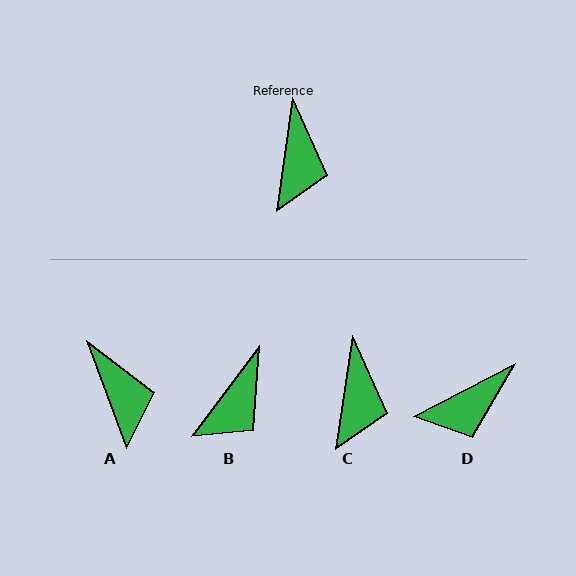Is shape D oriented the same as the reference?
No, it is off by about 54 degrees.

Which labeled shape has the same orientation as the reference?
C.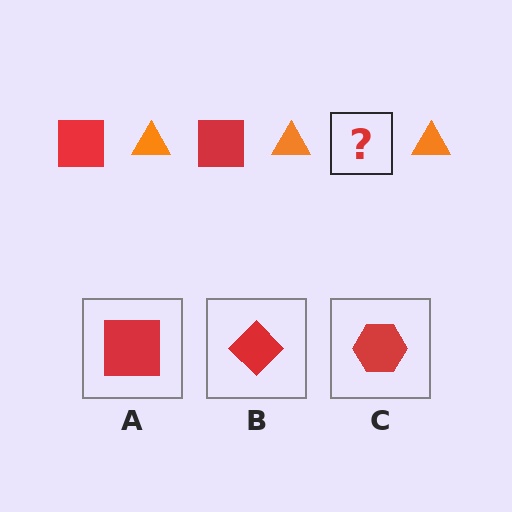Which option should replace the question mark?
Option A.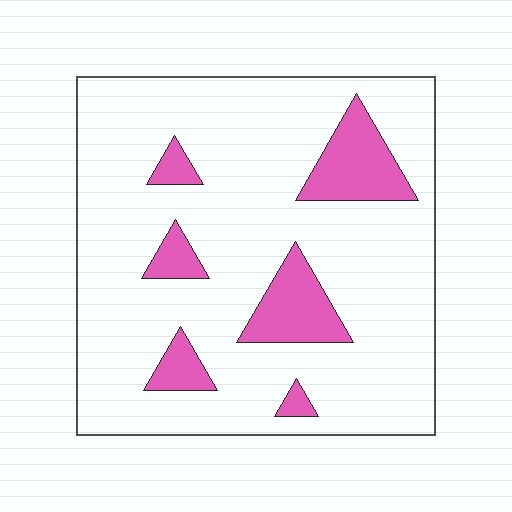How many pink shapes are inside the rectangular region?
6.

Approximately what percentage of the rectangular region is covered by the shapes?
Approximately 15%.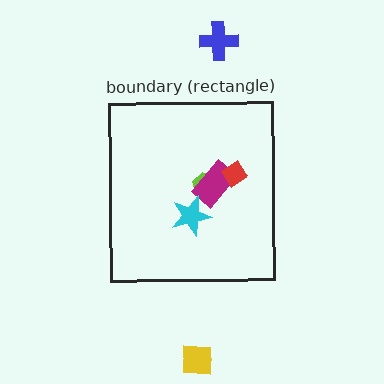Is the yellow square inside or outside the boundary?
Outside.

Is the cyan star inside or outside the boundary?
Inside.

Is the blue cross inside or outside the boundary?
Outside.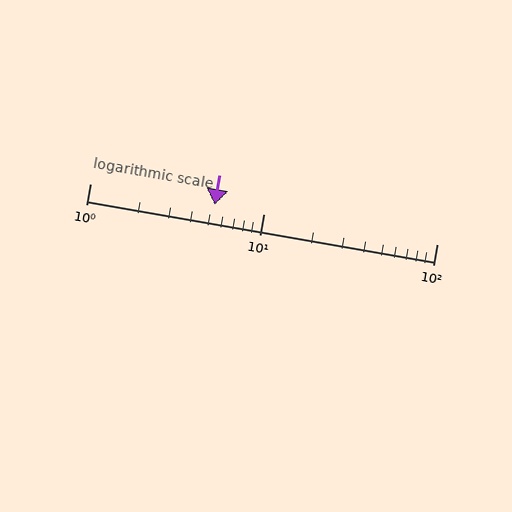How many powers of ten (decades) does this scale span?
The scale spans 2 decades, from 1 to 100.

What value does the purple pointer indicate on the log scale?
The pointer indicates approximately 5.2.